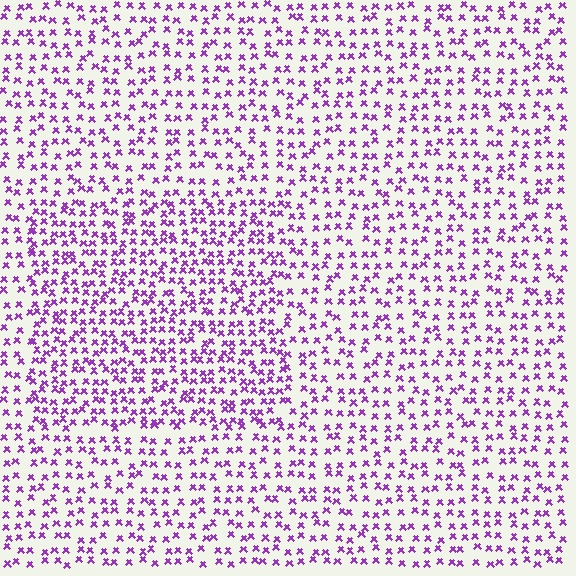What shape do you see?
I see a rectangle.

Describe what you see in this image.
The image contains small purple elements arranged at two different densities. A rectangle-shaped region is visible where the elements are more densely packed than the surrounding area.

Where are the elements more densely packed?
The elements are more densely packed inside the rectangle boundary.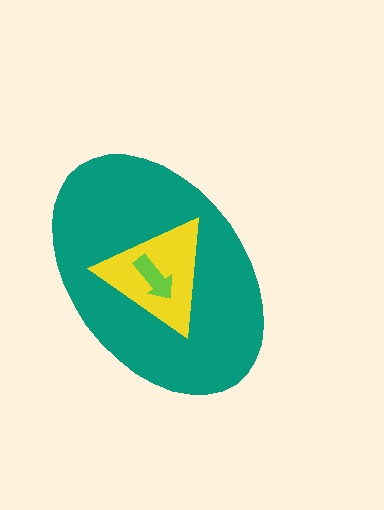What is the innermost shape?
The lime arrow.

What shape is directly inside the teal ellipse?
The yellow triangle.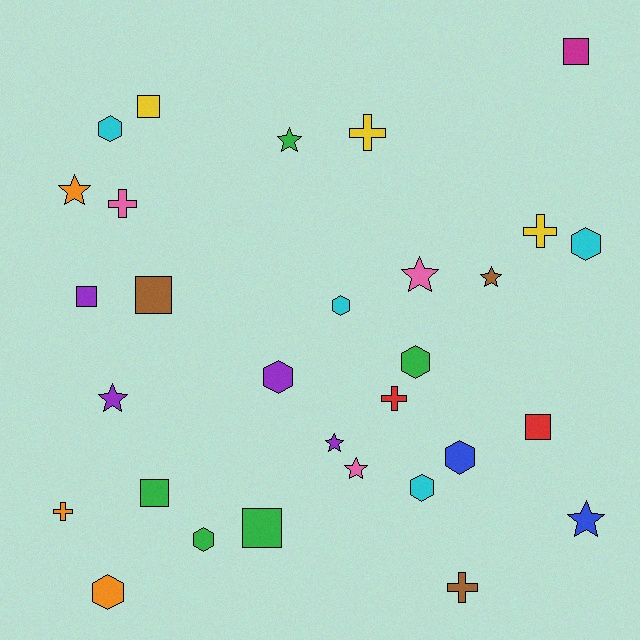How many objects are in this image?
There are 30 objects.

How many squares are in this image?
There are 7 squares.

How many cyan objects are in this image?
There are 4 cyan objects.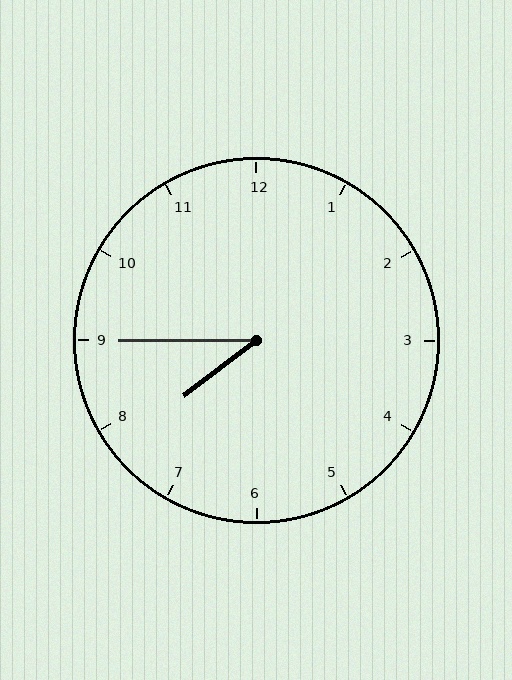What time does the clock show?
7:45.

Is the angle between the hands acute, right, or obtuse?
It is acute.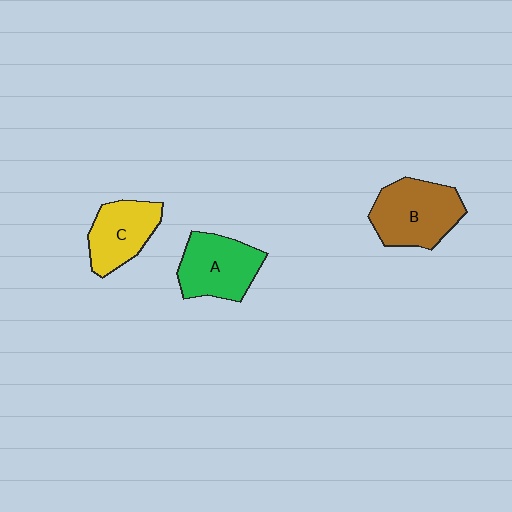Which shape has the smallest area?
Shape C (yellow).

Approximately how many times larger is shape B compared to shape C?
Approximately 1.3 times.